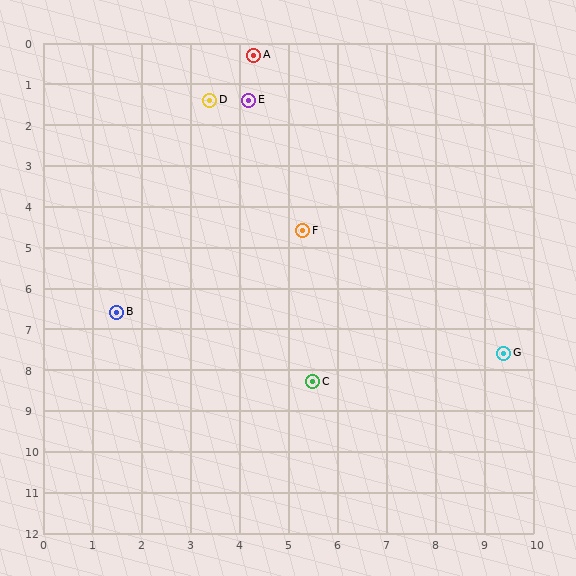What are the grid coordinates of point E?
Point E is at approximately (4.2, 1.4).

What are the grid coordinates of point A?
Point A is at approximately (4.3, 0.3).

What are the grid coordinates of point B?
Point B is at approximately (1.5, 6.6).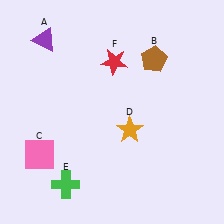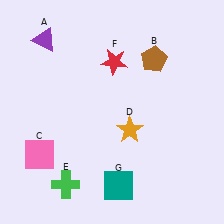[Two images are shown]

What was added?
A teal square (G) was added in Image 2.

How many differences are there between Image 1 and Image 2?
There is 1 difference between the two images.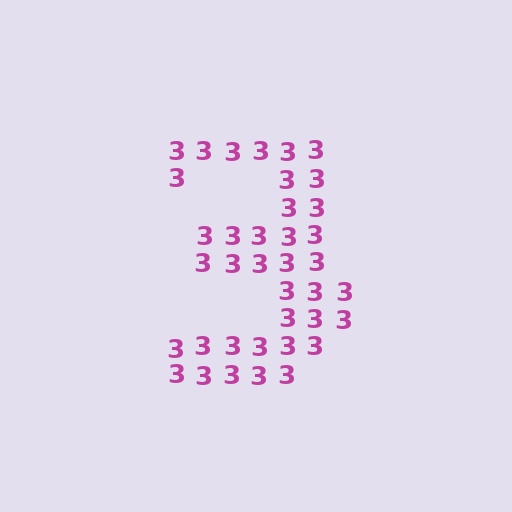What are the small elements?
The small elements are digit 3's.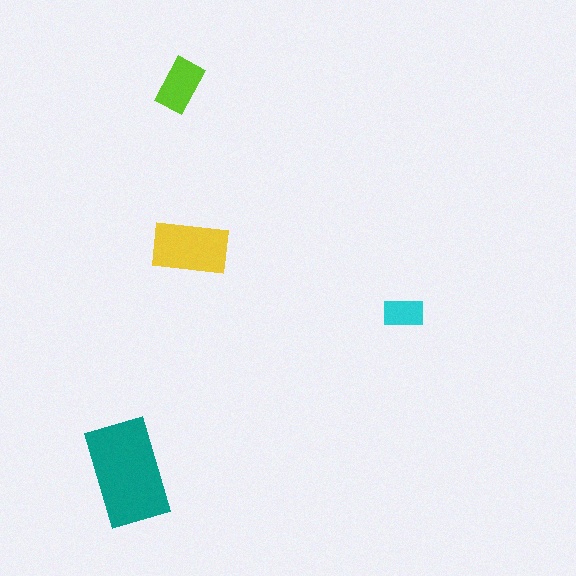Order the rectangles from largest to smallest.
the teal one, the yellow one, the lime one, the cyan one.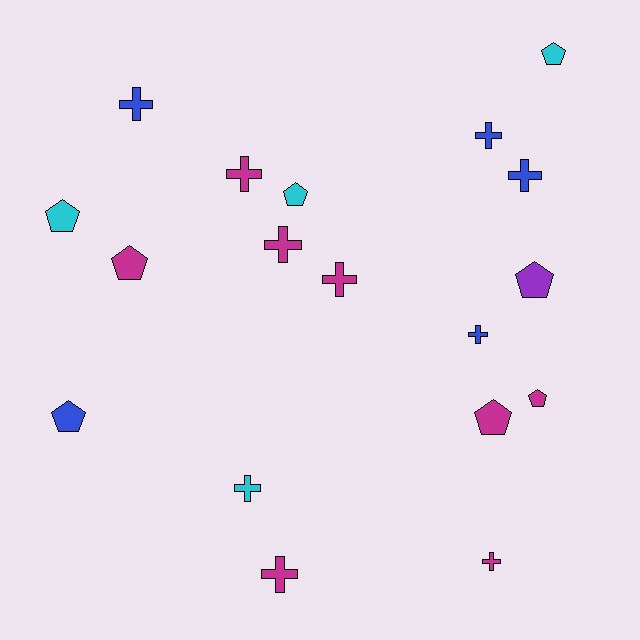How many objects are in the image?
There are 18 objects.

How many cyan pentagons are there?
There are 3 cyan pentagons.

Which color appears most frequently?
Magenta, with 8 objects.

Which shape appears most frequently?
Cross, with 10 objects.